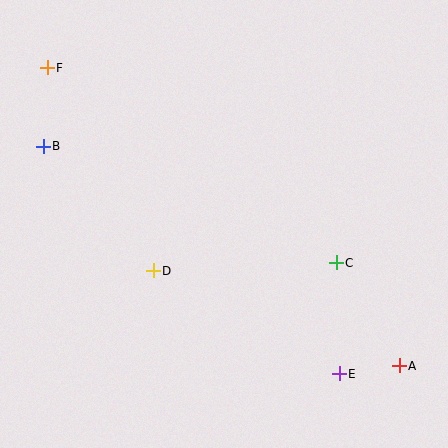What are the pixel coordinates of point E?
Point E is at (339, 374).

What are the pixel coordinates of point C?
Point C is at (336, 263).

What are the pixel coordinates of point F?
Point F is at (47, 68).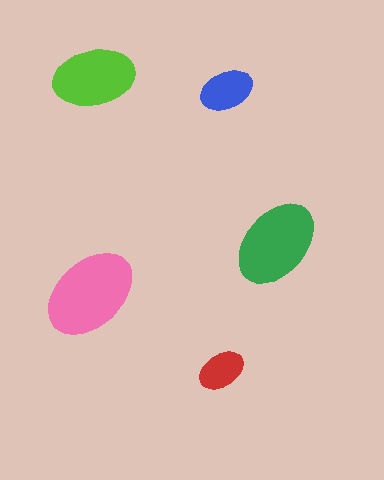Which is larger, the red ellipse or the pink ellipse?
The pink one.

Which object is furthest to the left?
The pink ellipse is leftmost.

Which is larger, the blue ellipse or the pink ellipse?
The pink one.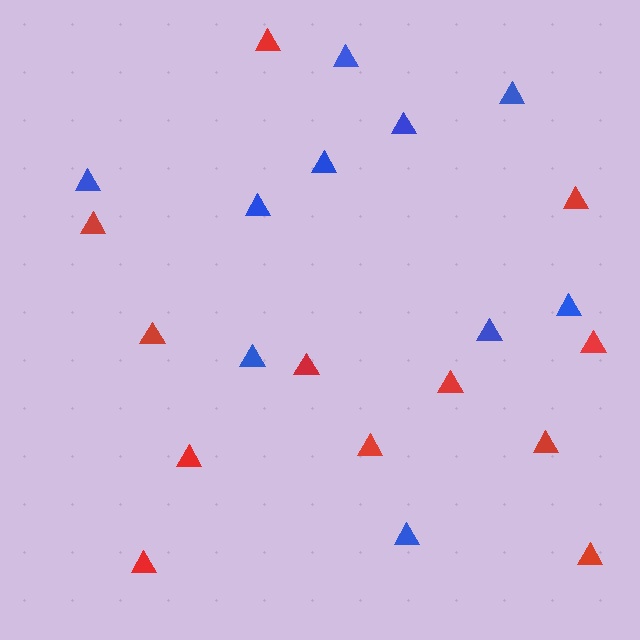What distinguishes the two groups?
There are 2 groups: one group of red triangles (12) and one group of blue triangles (10).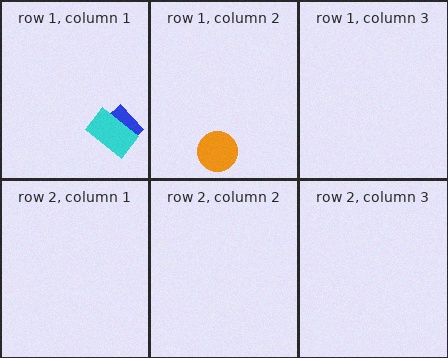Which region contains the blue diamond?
The row 1, column 1 region.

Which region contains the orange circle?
The row 1, column 2 region.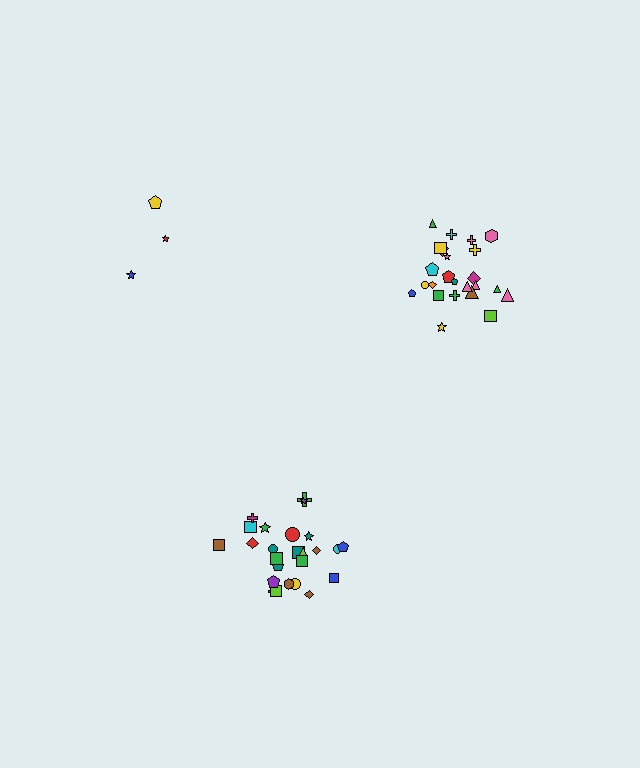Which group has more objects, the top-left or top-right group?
The top-right group.